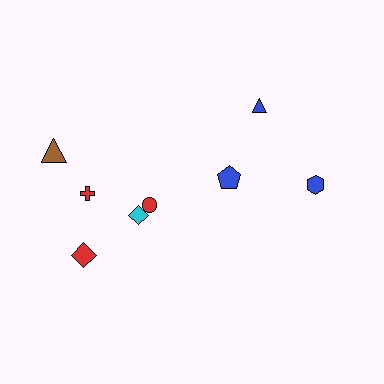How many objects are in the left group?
There are 5 objects.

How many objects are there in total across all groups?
There are 8 objects.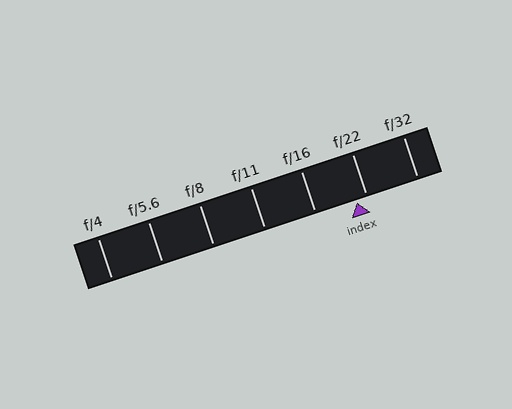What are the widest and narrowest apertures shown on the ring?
The widest aperture shown is f/4 and the narrowest is f/32.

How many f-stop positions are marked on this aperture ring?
There are 7 f-stop positions marked.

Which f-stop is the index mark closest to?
The index mark is closest to f/22.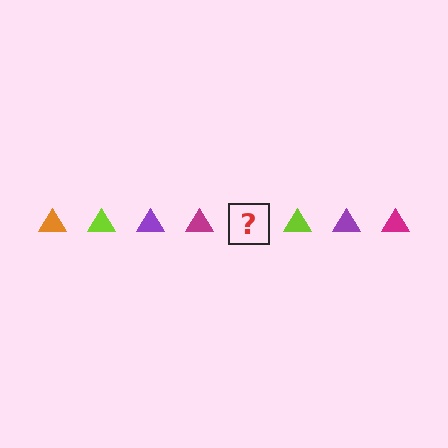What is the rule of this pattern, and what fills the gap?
The rule is that the pattern cycles through orange, lime, purple, magenta triangles. The gap should be filled with an orange triangle.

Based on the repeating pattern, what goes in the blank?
The blank should be an orange triangle.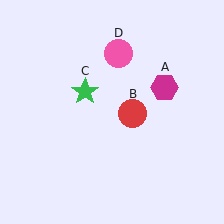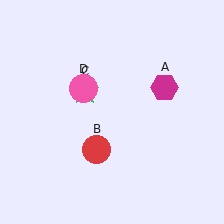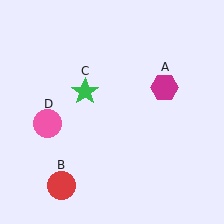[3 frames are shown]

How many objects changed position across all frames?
2 objects changed position: red circle (object B), pink circle (object D).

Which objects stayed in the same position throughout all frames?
Magenta hexagon (object A) and green star (object C) remained stationary.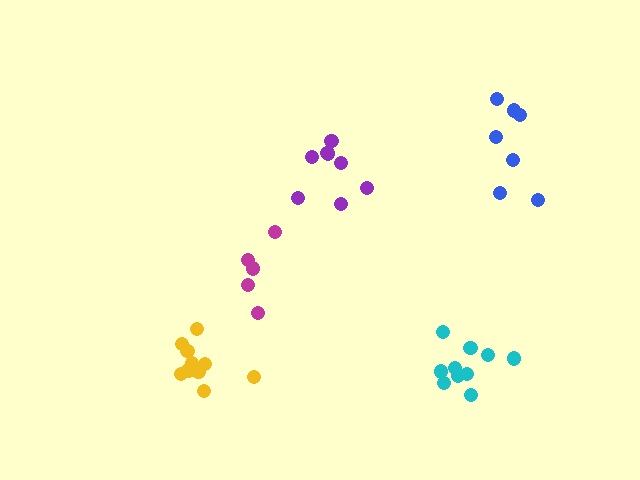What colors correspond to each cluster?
The clusters are colored: yellow, blue, magenta, purple, cyan.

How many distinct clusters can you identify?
There are 5 distinct clusters.